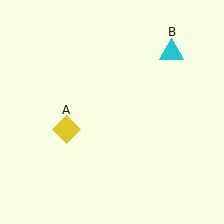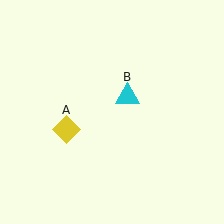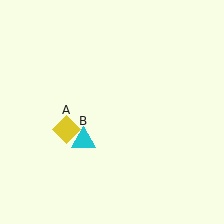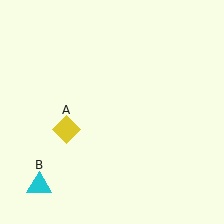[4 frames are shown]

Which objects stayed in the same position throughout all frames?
Yellow diamond (object A) remained stationary.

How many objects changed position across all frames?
1 object changed position: cyan triangle (object B).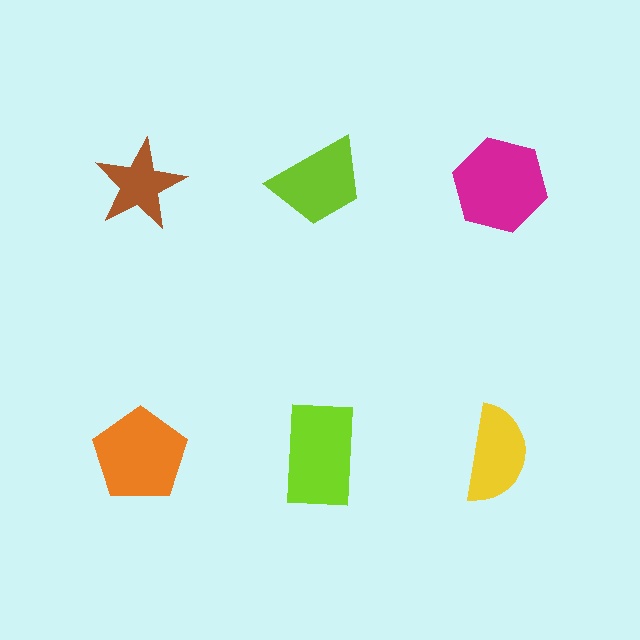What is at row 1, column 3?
A magenta hexagon.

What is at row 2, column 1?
An orange pentagon.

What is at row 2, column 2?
A lime rectangle.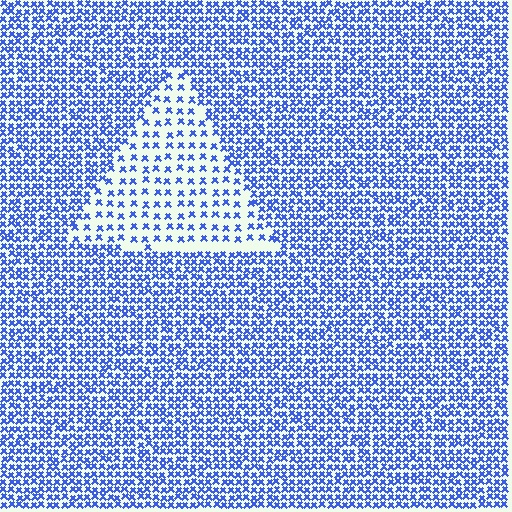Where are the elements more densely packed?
The elements are more densely packed outside the triangle boundary.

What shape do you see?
I see a triangle.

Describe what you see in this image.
The image contains small blue elements arranged at two different densities. A triangle-shaped region is visible where the elements are less densely packed than the surrounding area.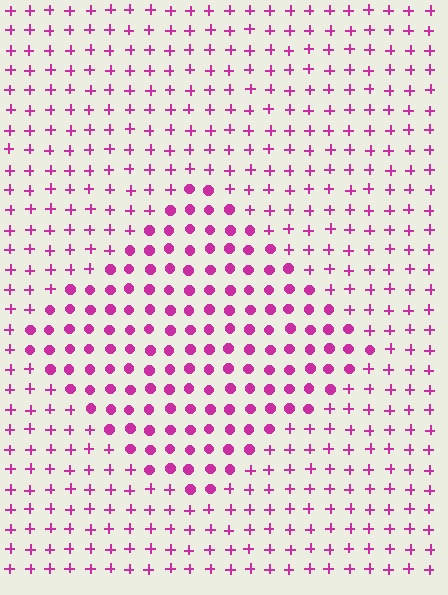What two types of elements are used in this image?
The image uses circles inside the diamond region and plus signs outside it.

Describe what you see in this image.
The image is filled with small magenta elements arranged in a uniform grid. A diamond-shaped region contains circles, while the surrounding area contains plus signs. The boundary is defined purely by the change in element shape.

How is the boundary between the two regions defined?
The boundary is defined by a change in element shape: circles inside vs. plus signs outside. All elements share the same color and spacing.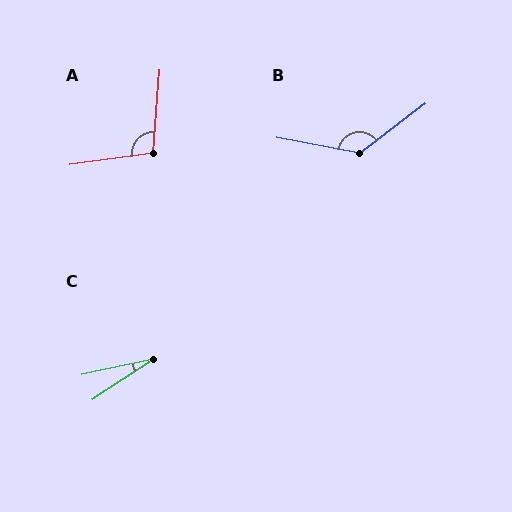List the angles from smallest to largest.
C (22°), A (103°), B (133°).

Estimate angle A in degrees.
Approximately 103 degrees.